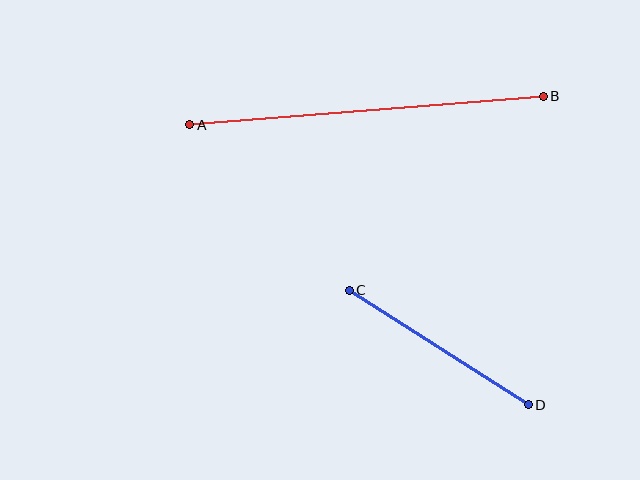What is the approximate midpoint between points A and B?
The midpoint is at approximately (367, 110) pixels.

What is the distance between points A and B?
The distance is approximately 355 pixels.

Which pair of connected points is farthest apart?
Points A and B are farthest apart.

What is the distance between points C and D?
The distance is approximately 213 pixels.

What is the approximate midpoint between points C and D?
The midpoint is at approximately (439, 348) pixels.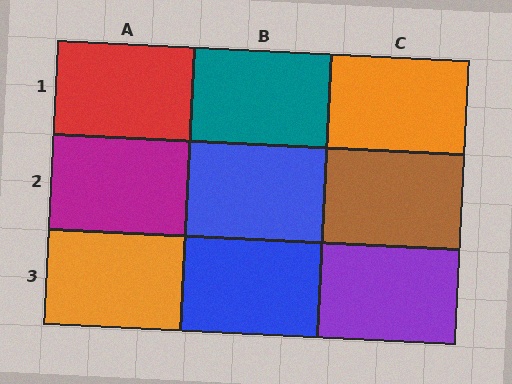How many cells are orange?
2 cells are orange.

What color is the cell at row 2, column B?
Blue.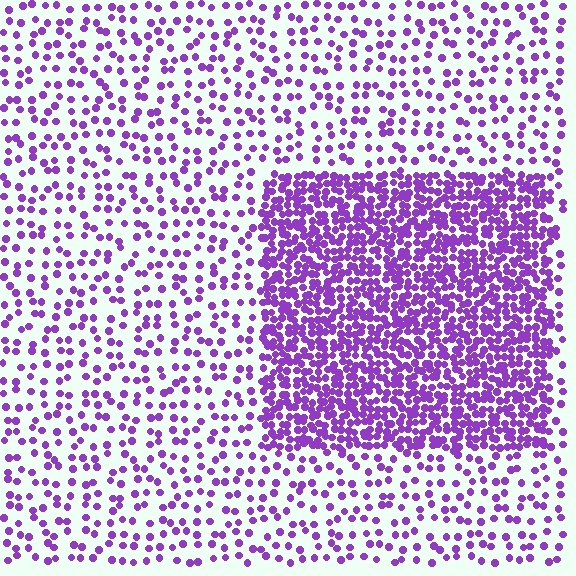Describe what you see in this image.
The image contains small purple elements arranged at two different densities. A rectangle-shaped region is visible where the elements are more densely packed than the surrounding area.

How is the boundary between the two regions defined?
The boundary is defined by a change in element density (approximately 2.9x ratio). All elements are the same color, size, and shape.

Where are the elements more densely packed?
The elements are more densely packed inside the rectangle boundary.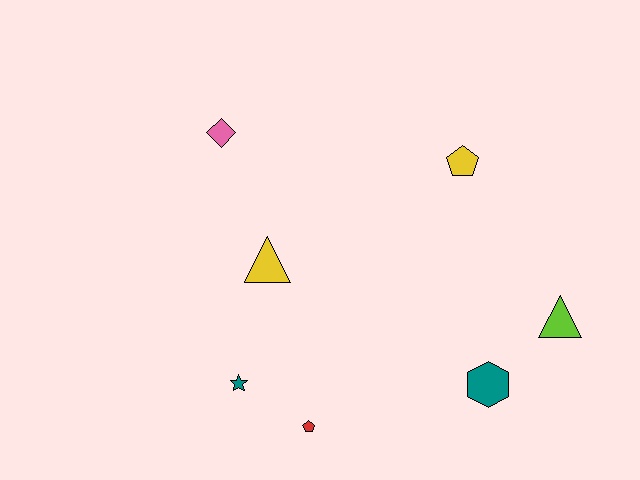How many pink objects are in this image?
There is 1 pink object.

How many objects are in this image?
There are 7 objects.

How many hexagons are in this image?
There is 1 hexagon.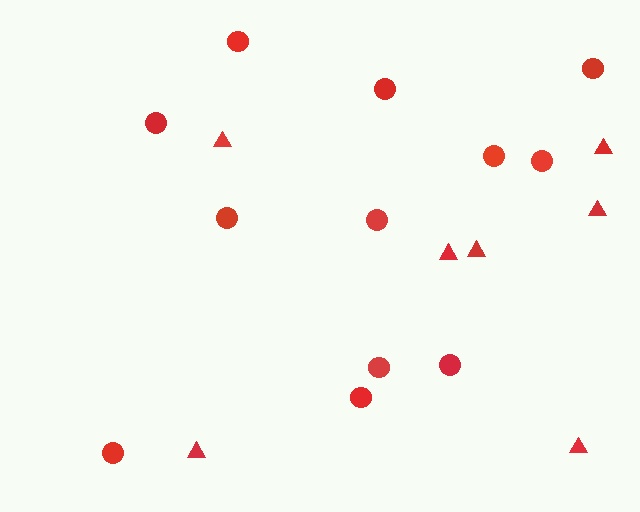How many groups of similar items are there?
There are 2 groups: one group of triangles (7) and one group of circles (12).